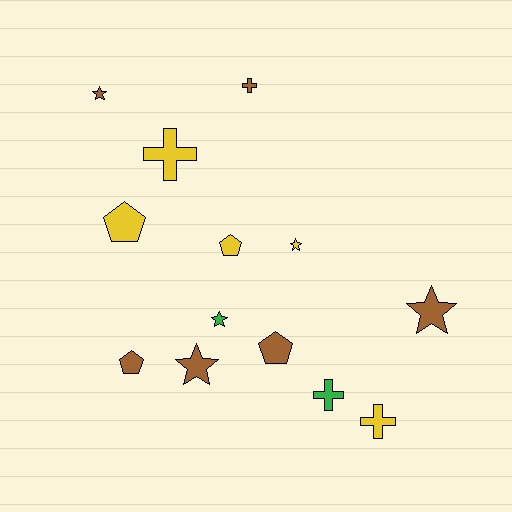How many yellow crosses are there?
There are 2 yellow crosses.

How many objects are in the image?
There are 13 objects.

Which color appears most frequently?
Brown, with 6 objects.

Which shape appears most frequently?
Star, with 5 objects.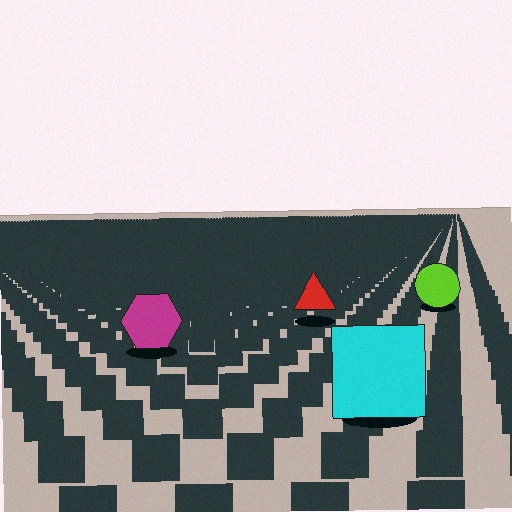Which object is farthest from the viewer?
The lime circle is farthest from the viewer. It appears smaller and the ground texture around it is denser.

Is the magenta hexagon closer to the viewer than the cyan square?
No. The cyan square is closer — you can tell from the texture gradient: the ground texture is coarser near it.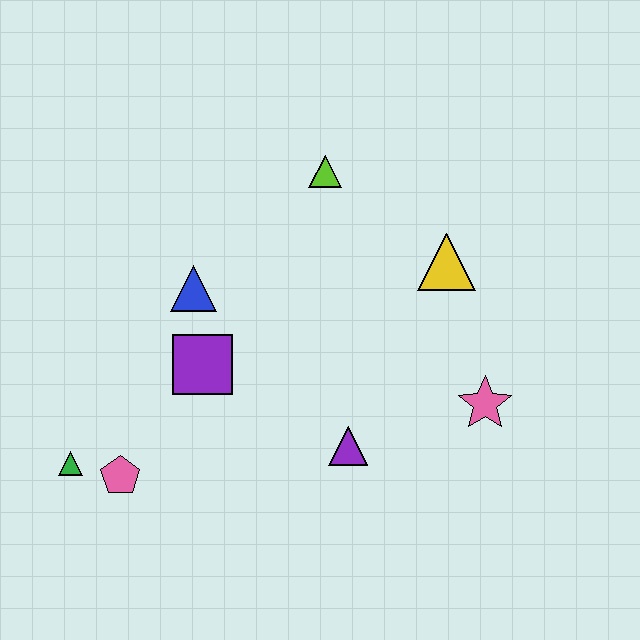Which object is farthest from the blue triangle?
The pink star is farthest from the blue triangle.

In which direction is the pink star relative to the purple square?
The pink star is to the right of the purple square.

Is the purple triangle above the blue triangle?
No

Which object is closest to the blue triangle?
The purple square is closest to the blue triangle.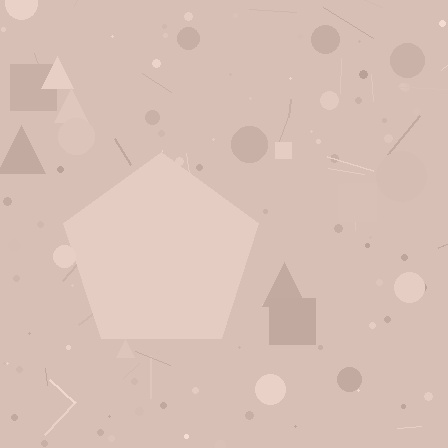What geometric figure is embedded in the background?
A pentagon is embedded in the background.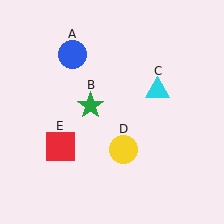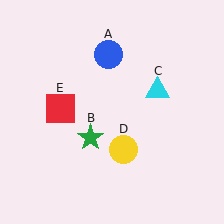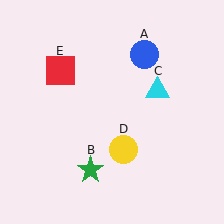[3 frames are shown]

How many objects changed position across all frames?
3 objects changed position: blue circle (object A), green star (object B), red square (object E).